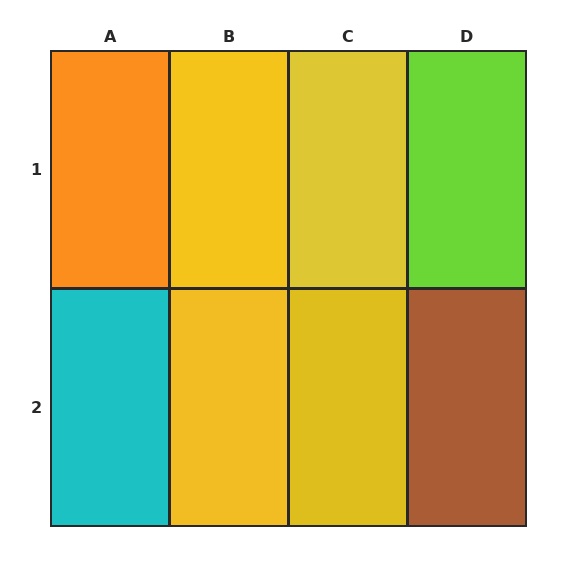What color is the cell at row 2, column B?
Yellow.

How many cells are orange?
1 cell is orange.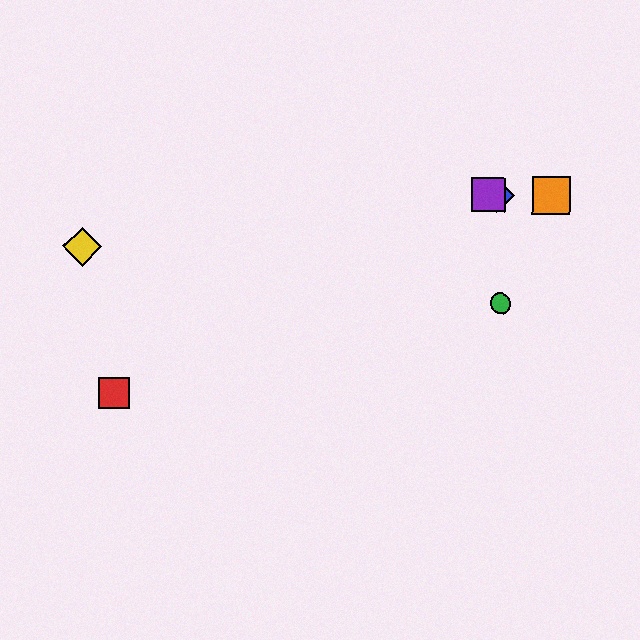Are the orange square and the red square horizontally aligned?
No, the orange square is at y≈196 and the red square is at y≈393.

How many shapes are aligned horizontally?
3 shapes (the blue diamond, the purple square, the orange square) are aligned horizontally.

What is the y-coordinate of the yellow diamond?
The yellow diamond is at y≈246.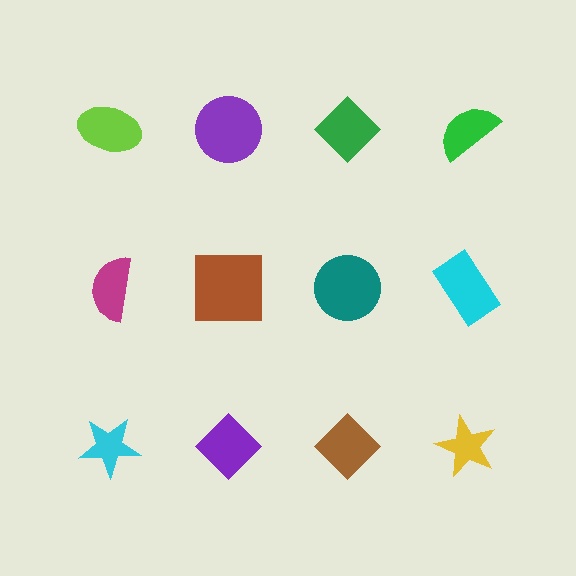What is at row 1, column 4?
A green semicircle.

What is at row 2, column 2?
A brown square.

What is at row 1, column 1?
A lime ellipse.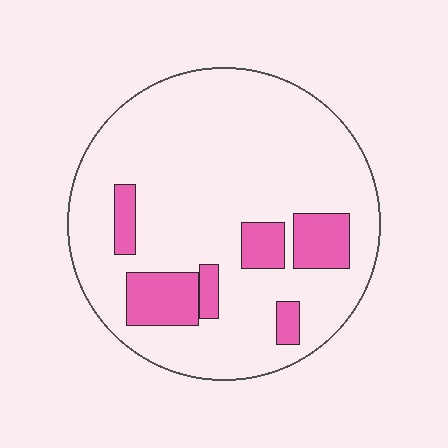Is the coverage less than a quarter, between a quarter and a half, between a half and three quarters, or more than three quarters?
Less than a quarter.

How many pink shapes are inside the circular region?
6.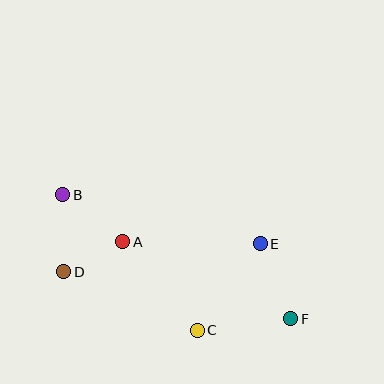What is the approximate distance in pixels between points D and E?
The distance between D and E is approximately 199 pixels.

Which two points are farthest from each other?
Points B and F are farthest from each other.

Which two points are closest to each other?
Points A and D are closest to each other.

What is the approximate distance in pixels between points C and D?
The distance between C and D is approximately 146 pixels.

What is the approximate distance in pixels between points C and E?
The distance between C and E is approximately 107 pixels.